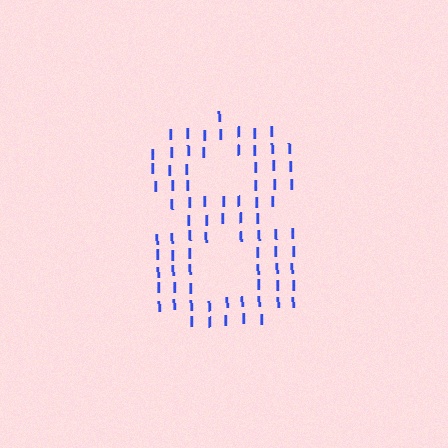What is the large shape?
The large shape is the digit 8.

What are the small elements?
The small elements are letter I's.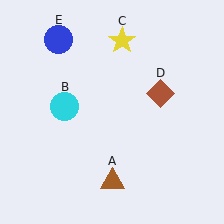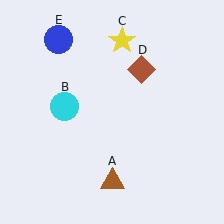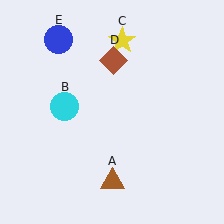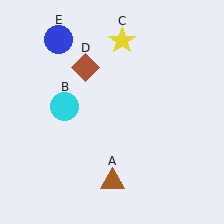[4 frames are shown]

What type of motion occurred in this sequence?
The brown diamond (object D) rotated counterclockwise around the center of the scene.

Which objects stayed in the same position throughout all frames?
Brown triangle (object A) and cyan circle (object B) and yellow star (object C) and blue circle (object E) remained stationary.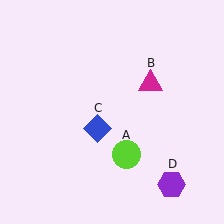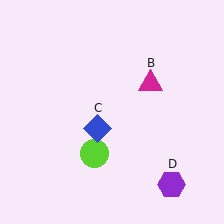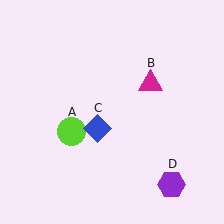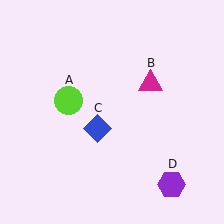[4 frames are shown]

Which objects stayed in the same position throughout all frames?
Magenta triangle (object B) and blue diamond (object C) and purple hexagon (object D) remained stationary.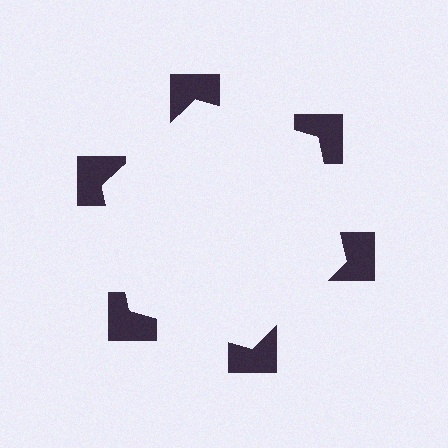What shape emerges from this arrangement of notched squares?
An illusory hexagon — its edges are inferred from the aligned wedge cuts in the notched squares, not physically drawn.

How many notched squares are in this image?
There are 6 — one at each vertex of the illusory hexagon.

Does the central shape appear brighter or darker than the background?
It typically appears slightly brighter than the background, even though no actual brightness change is drawn.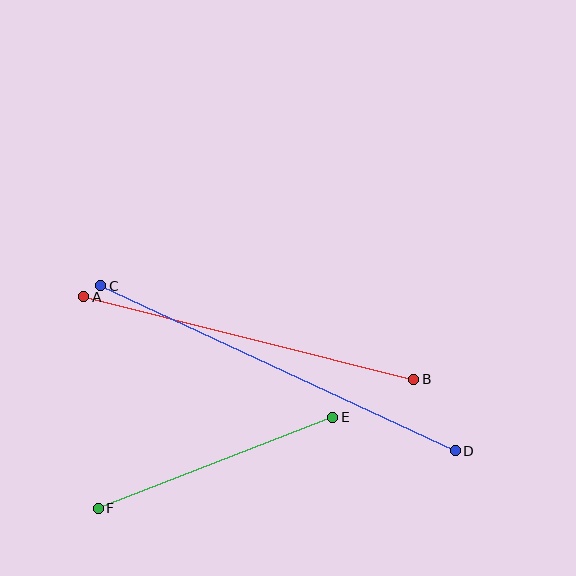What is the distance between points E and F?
The distance is approximately 251 pixels.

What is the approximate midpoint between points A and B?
The midpoint is at approximately (249, 338) pixels.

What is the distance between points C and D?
The distance is approximately 391 pixels.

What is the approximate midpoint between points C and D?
The midpoint is at approximately (278, 368) pixels.